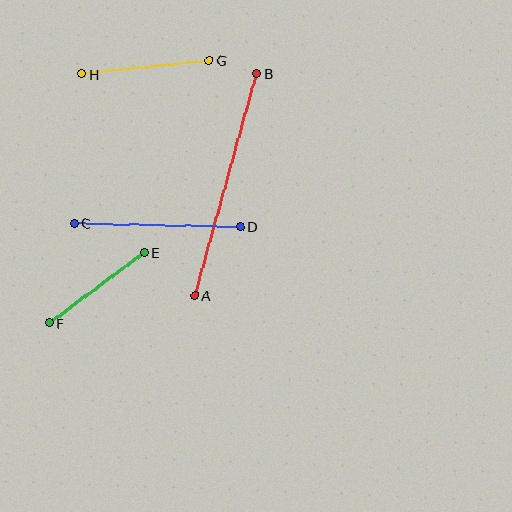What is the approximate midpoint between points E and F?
The midpoint is at approximately (97, 288) pixels.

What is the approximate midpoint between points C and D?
The midpoint is at approximately (157, 225) pixels.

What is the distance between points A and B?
The distance is approximately 230 pixels.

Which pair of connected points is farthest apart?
Points A and B are farthest apart.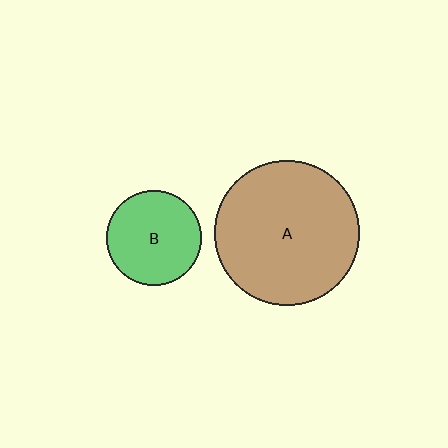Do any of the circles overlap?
No, none of the circles overlap.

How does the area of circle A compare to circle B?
Approximately 2.3 times.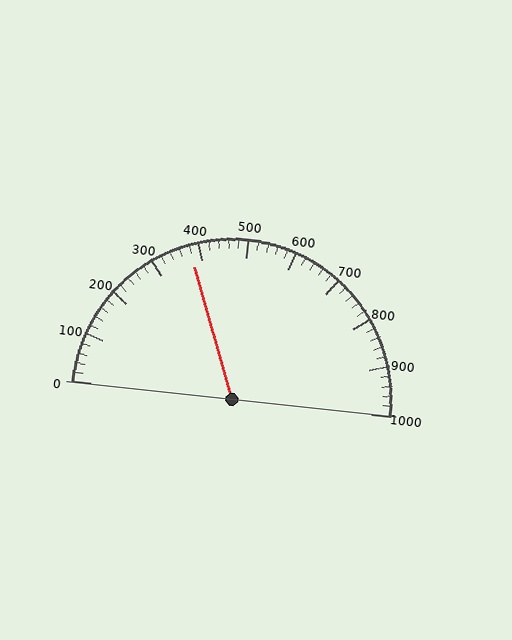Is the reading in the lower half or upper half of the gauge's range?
The reading is in the lower half of the range (0 to 1000).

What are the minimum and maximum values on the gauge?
The gauge ranges from 0 to 1000.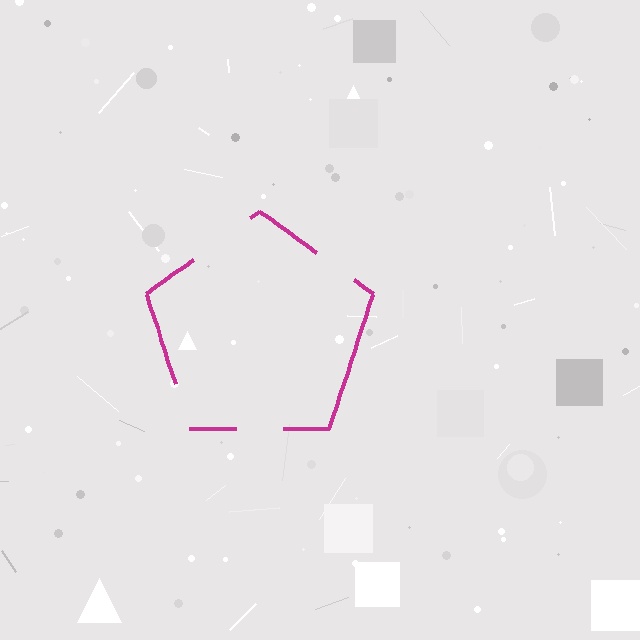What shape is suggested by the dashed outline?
The dashed outline suggests a pentagon.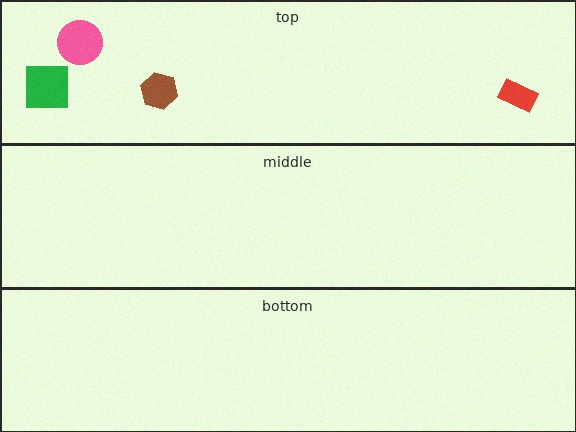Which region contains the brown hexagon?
The top region.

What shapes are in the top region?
The brown hexagon, the green square, the pink circle, the red rectangle.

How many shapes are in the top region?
4.